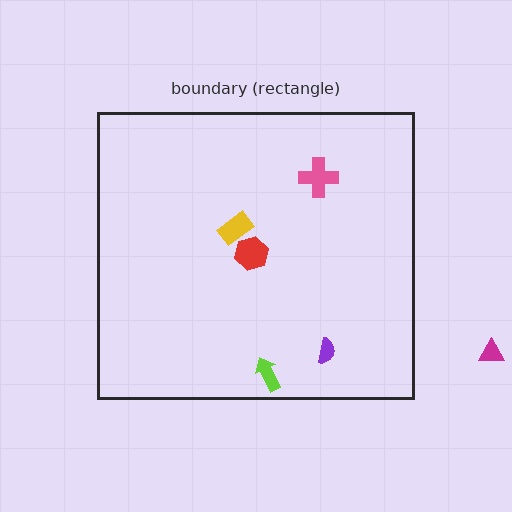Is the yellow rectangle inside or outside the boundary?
Inside.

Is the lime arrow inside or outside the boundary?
Inside.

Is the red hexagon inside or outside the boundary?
Inside.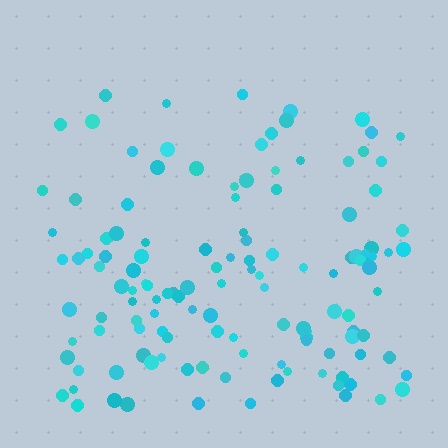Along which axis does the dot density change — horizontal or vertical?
Vertical.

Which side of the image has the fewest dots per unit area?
The top.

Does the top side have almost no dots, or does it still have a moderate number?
Still a moderate number, just noticeably fewer than the bottom.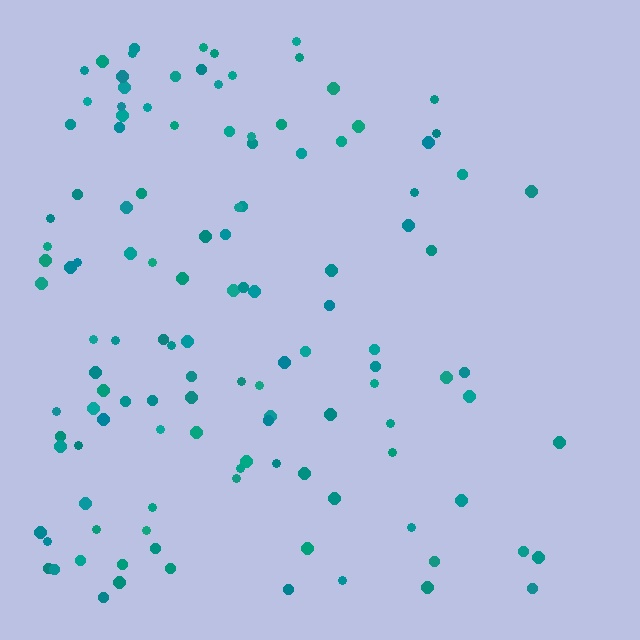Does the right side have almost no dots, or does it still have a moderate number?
Still a moderate number, just noticeably fewer than the left.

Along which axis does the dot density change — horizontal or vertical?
Horizontal.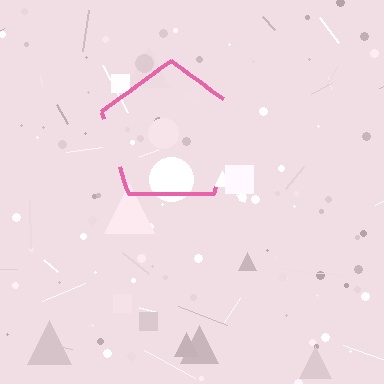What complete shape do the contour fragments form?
The contour fragments form a pentagon.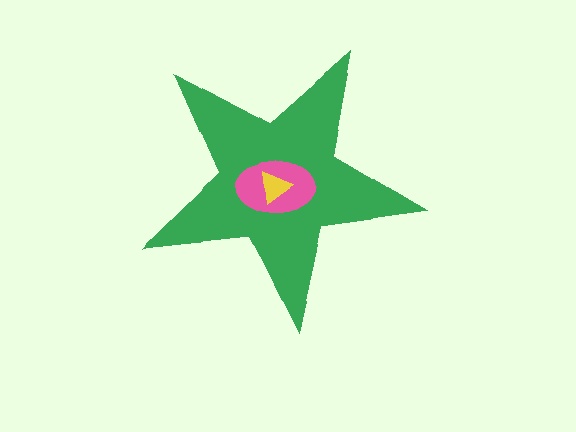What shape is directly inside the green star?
The pink ellipse.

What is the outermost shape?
The green star.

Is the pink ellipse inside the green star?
Yes.